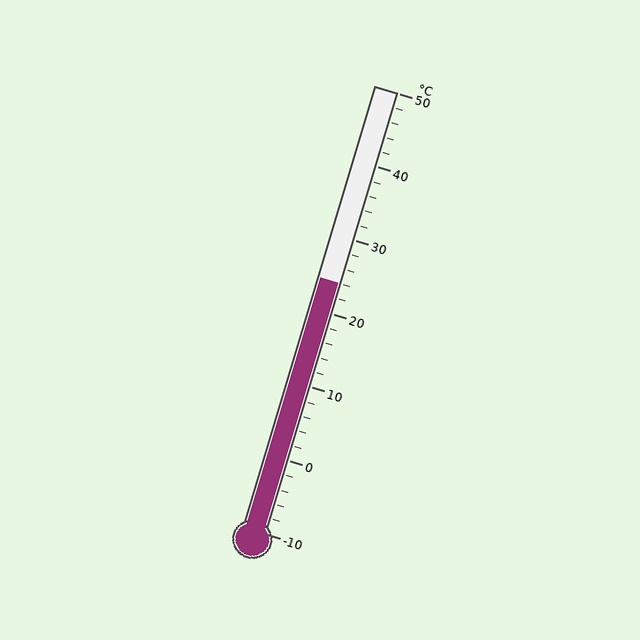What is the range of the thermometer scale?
The thermometer scale ranges from -10°C to 50°C.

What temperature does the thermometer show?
The thermometer shows approximately 24°C.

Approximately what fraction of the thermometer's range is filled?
The thermometer is filled to approximately 55% of its range.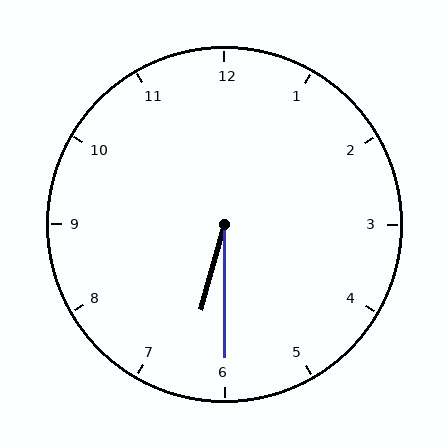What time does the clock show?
6:30.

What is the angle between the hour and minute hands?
Approximately 15 degrees.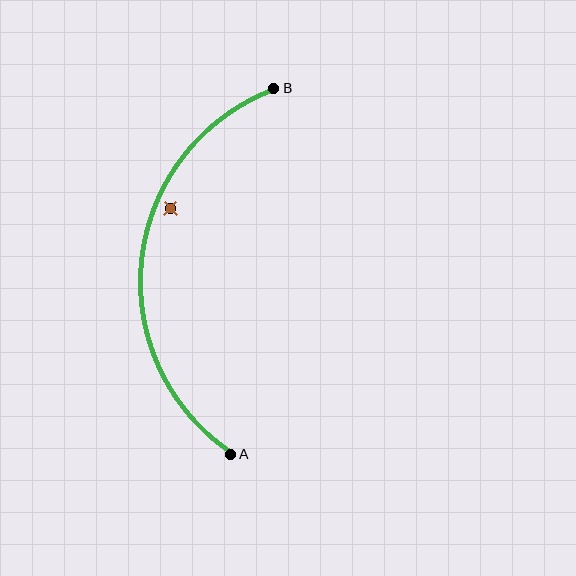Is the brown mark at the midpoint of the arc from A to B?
No — the brown mark does not lie on the arc at all. It sits slightly inside the curve.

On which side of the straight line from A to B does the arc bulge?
The arc bulges to the left of the straight line connecting A and B.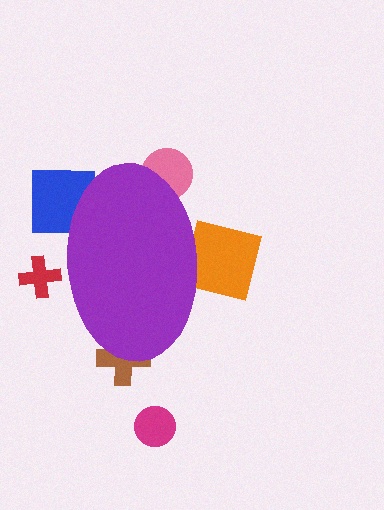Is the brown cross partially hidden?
Yes, the brown cross is partially hidden behind the purple ellipse.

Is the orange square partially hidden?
Yes, the orange square is partially hidden behind the purple ellipse.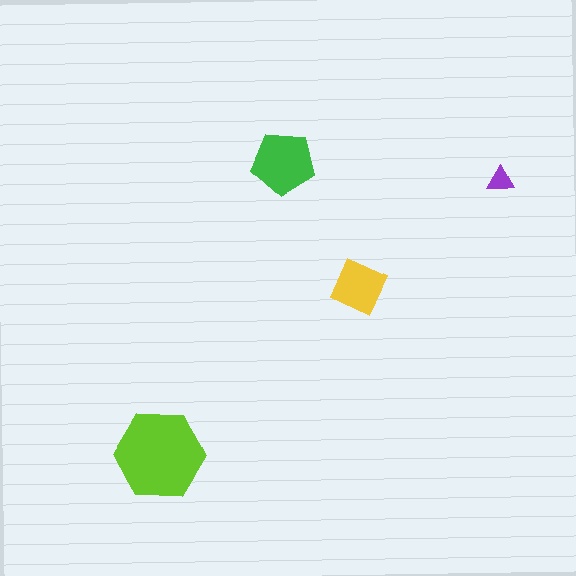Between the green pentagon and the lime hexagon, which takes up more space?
The lime hexagon.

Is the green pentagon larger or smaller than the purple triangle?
Larger.